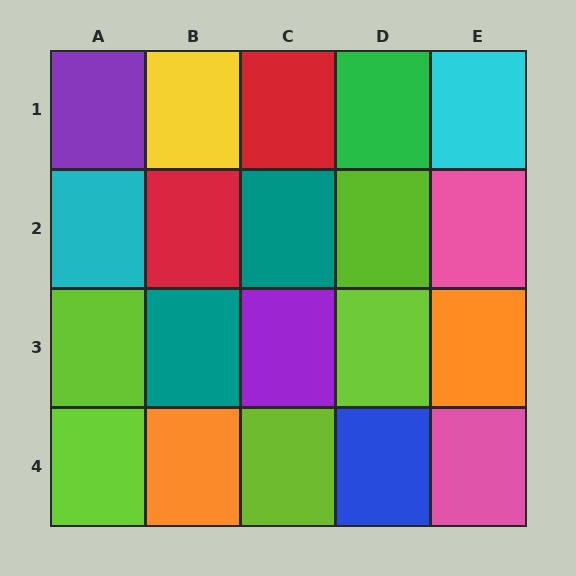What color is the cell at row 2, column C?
Teal.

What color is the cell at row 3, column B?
Teal.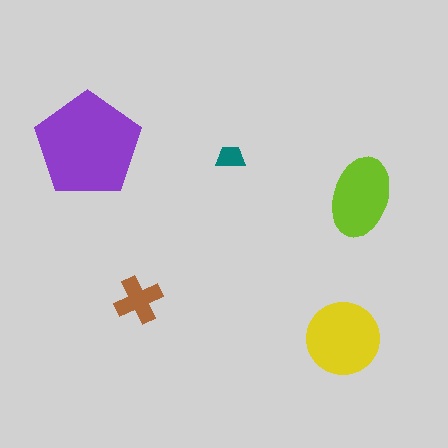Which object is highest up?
The purple pentagon is topmost.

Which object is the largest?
The purple pentagon.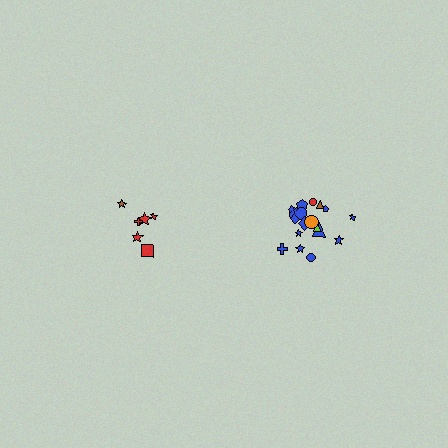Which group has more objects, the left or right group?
The right group.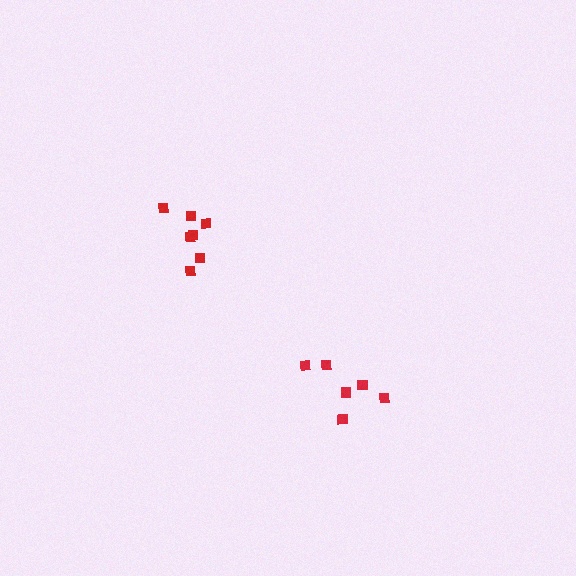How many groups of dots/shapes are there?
There are 2 groups.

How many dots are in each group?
Group 1: 7 dots, Group 2: 6 dots (13 total).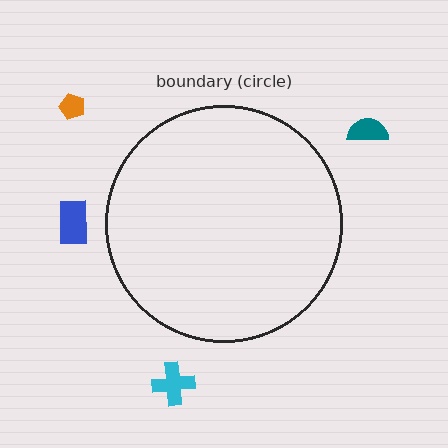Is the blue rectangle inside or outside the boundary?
Outside.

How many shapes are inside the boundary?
0 inside, 4 outside.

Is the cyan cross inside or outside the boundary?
Outside.